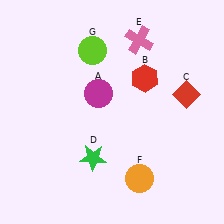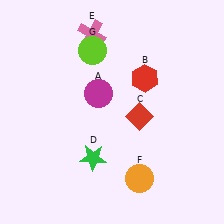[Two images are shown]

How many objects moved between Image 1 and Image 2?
2 objects moved between the two images.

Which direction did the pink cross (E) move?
The pink cross (E) moved left.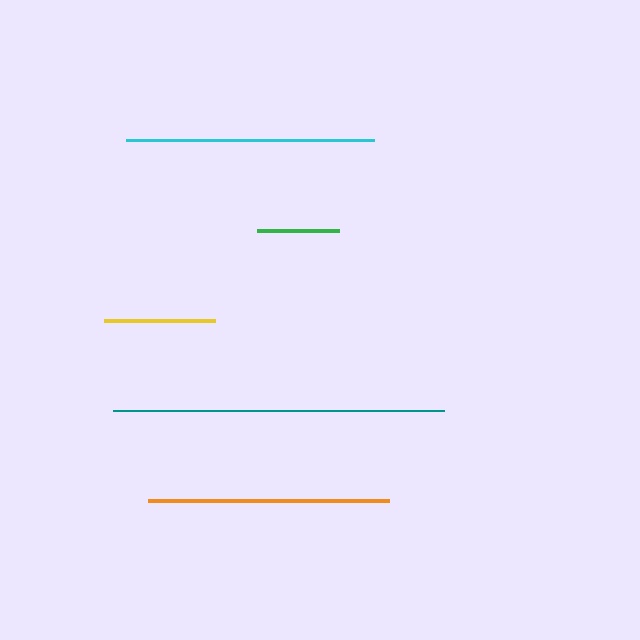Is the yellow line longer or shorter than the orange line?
The orange line is longer than the yellow line.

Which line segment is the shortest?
The green line is the shortest at approximately 81 pixels.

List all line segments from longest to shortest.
From longest to shortest: teal, cyan, orange, yellow, green.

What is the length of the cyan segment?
The cyan segment is approximately 248 pixels long.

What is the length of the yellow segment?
The yellow segment is approximately 111 pixels long.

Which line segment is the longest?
The teal line is the longest at approximately 331 pixels.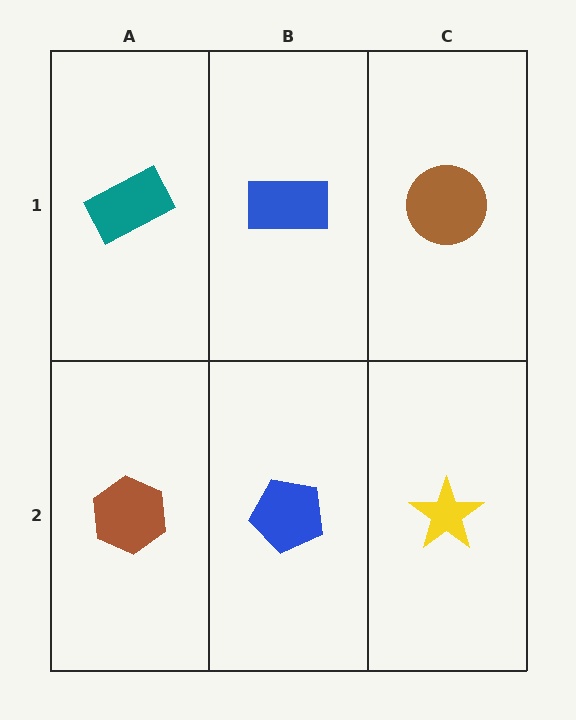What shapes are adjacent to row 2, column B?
A blue rectangle (row 1, column B), a brown hexagon (row 2, column A), a yellow star (row 2, column C).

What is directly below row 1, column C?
A yellow star.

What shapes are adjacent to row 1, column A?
A brown hexagon (row 2, column A), a blue rectangle (row 1, column B).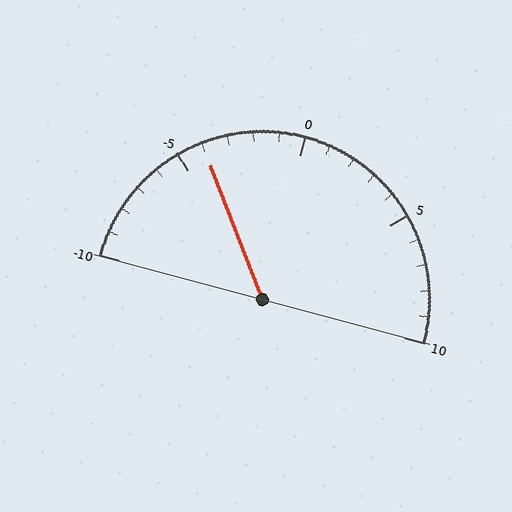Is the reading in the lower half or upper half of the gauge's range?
The reading is in the lower half of the range (-10 to 10).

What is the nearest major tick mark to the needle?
The nearest major tick mark is -5.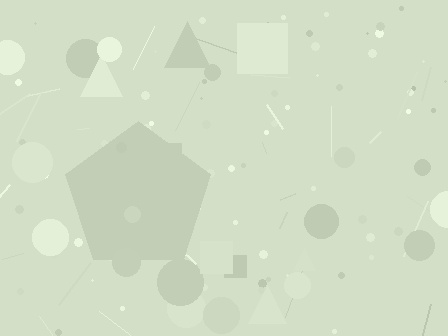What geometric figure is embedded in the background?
A pentagon is embedded in the background.